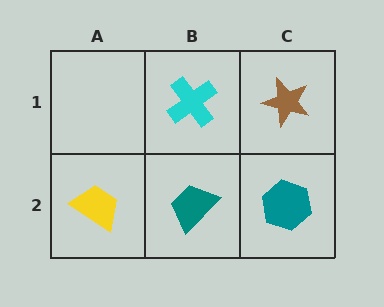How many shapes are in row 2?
3 shapes.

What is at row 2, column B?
A teal trapezoid.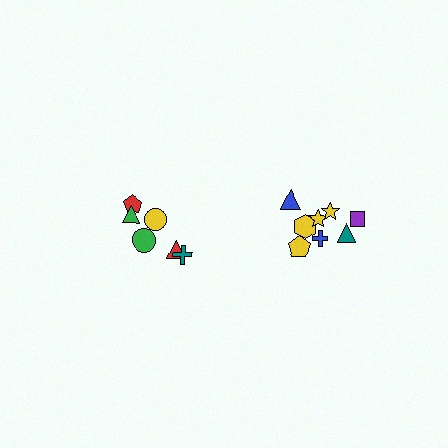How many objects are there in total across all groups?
There are 14 objects.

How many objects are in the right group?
There are 8 objects.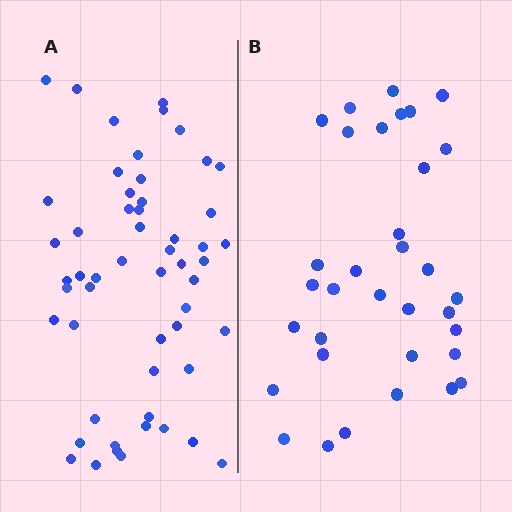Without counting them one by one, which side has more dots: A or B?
Region A (the left region) has more dots.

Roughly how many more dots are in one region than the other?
Region A has approximately 20 more dots than region B.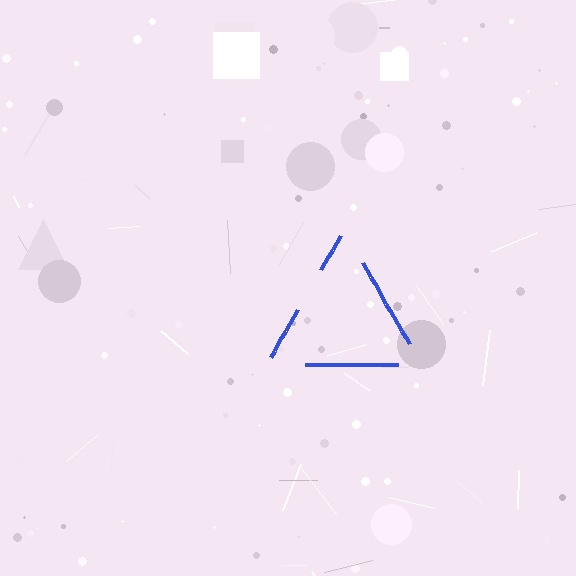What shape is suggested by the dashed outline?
The dashed outline suggests a triangle.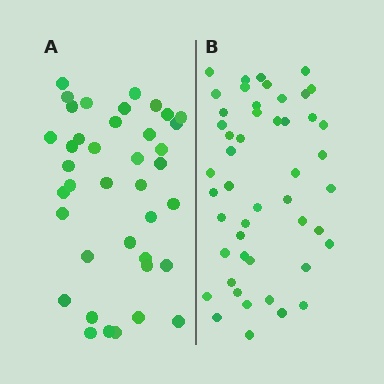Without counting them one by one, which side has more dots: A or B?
Region B (the right region) has more dots.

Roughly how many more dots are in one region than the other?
Region B has roughly 8 or so more dots than region A.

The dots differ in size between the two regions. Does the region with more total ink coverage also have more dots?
No. Region A has more total ink coverage because its dots are larger, but region B actually contains more individual dots. Total area can be misleading — the number of items is what matters here.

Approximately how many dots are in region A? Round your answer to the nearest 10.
About 40 dots. (The exact count is 39, which rounds to 40.)